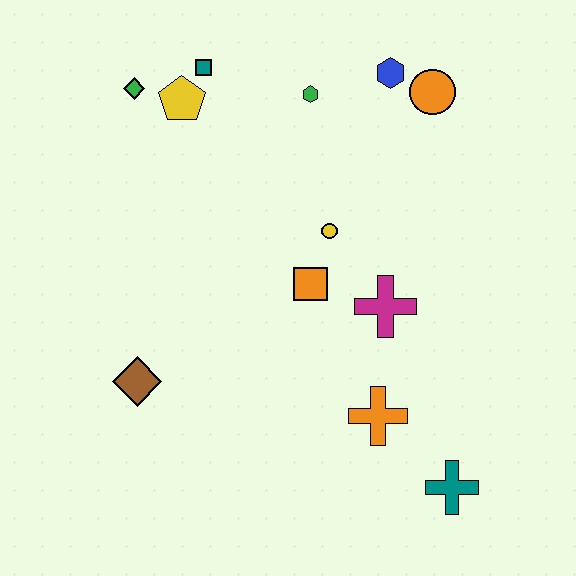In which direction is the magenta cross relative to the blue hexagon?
The magenta cross is below the blue hexagon.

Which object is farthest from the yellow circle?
The teal cross is farthest from the yellow circle.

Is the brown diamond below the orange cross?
No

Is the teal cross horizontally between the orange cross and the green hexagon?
No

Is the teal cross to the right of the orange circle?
Yes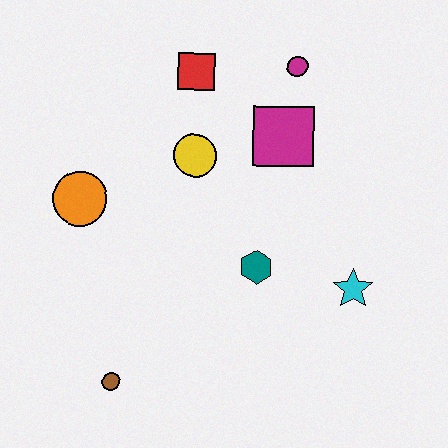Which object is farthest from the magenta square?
The brown circle is farthest from the magenta square.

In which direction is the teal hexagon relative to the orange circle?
The teal hexagon is to the right of the orange circle.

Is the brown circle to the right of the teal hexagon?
No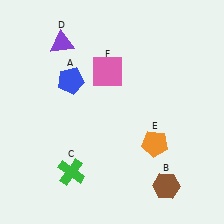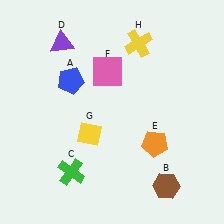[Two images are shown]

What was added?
A yellow diamond (G), a yellow cross (H) were added in Image 2.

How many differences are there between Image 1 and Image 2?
There are 2 differences between the two images.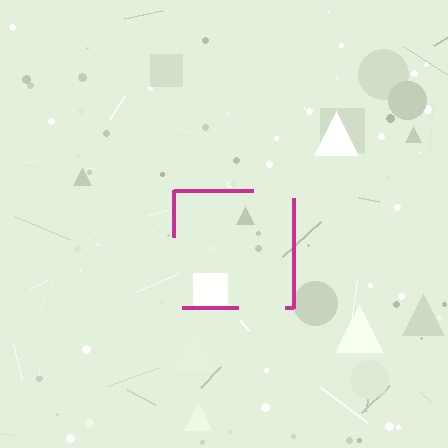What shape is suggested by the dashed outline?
The dashed outline suggests a square.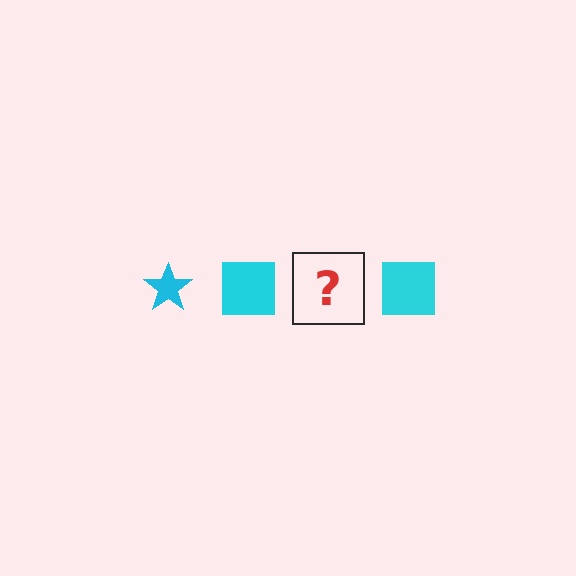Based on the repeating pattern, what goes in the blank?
The blank should be a cyan star.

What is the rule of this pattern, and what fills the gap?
The rule is that the pattern cycles through star, square shapes in cyan. The gap should be filled with a cyan star.